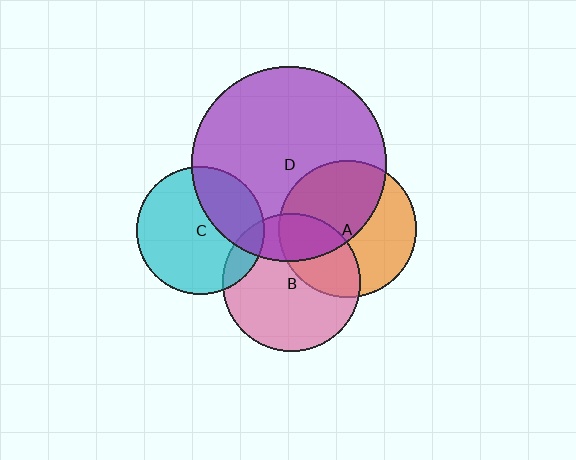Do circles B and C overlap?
Yes.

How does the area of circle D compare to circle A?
Approximately 2.0 times.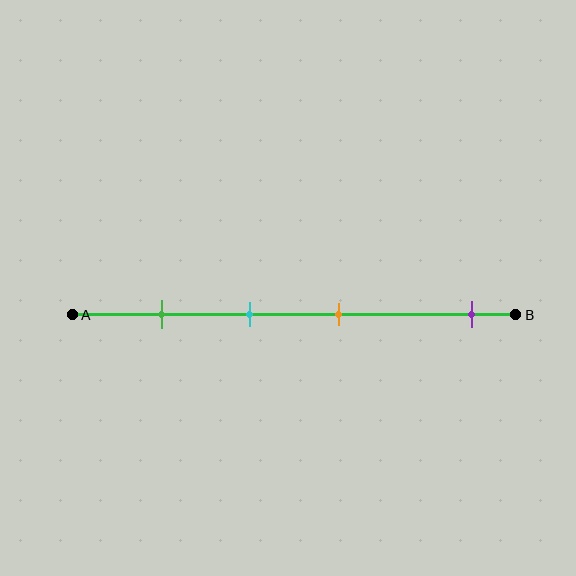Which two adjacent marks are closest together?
The cyan and orange marks are the closest adjacent pair.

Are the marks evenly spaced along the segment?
No, the marks are not evenly spaced.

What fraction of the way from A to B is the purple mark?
The purple mark is approximately 90% (0.9) of the way from A to B.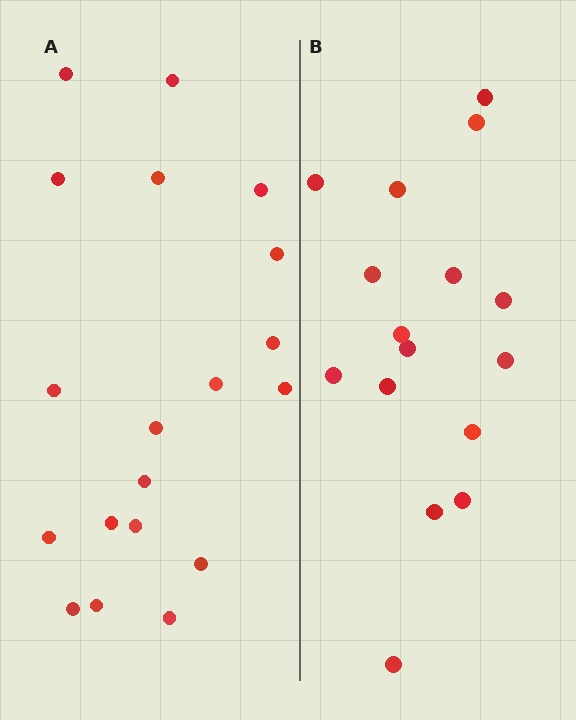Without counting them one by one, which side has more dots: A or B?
Region A (the left region) has more dots.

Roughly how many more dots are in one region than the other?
Region A has just a few more — roughly 2 or 3 more dots than region B.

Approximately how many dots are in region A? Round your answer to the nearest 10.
About 20 dots. (The exact count is 19, which rounds to 20.)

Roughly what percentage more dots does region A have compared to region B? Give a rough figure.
About 20% more.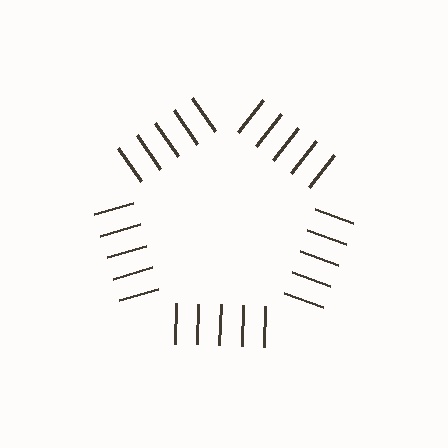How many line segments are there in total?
25 — 5 along each of the 5 edges.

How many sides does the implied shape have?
5 sides — the line-ends trace a pentagon.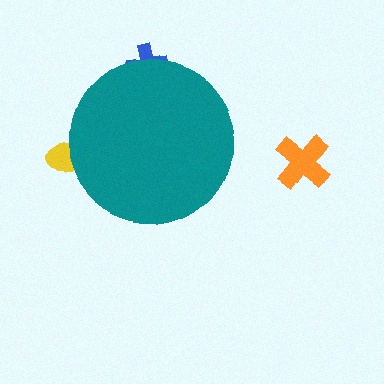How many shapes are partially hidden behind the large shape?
2 shapes are partially hidden.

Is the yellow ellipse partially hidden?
Yes, the yellow ellipse is partially hidden behind the teal circle.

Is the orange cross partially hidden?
No, the orange cross is fully visible.